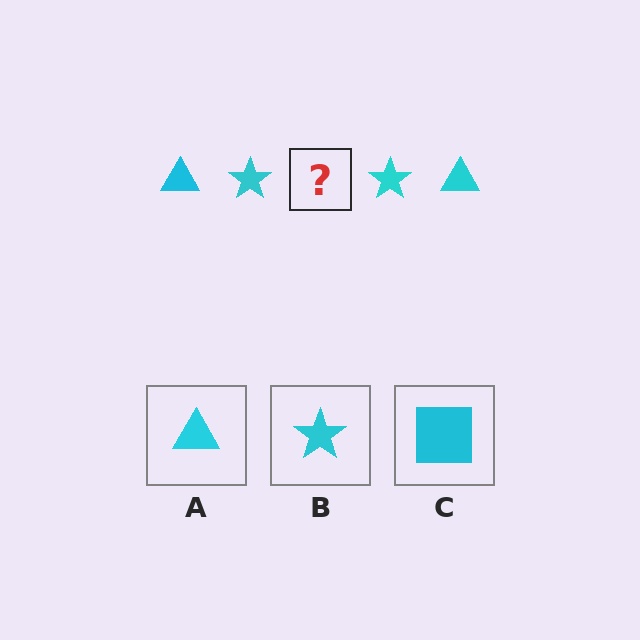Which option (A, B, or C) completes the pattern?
A.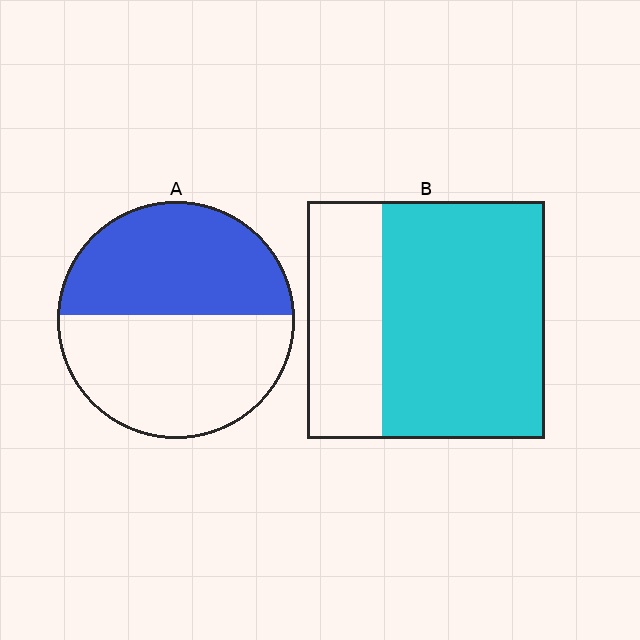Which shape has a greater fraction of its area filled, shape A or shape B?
Shape B.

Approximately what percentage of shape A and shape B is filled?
A is approximately 45% and B is approximately 70%.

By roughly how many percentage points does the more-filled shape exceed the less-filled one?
By roughly 20 percentage points (B over A).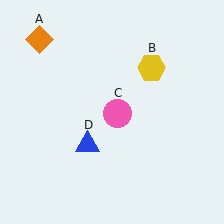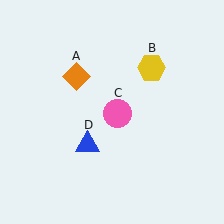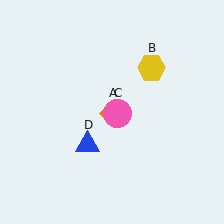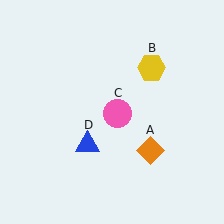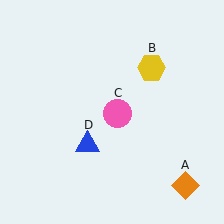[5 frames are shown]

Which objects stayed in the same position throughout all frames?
Yellow hexagon (object B) and pink circle (object C) and blue triangle (object D) remained stationary.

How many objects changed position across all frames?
1 object changed position: orange diamond (object A).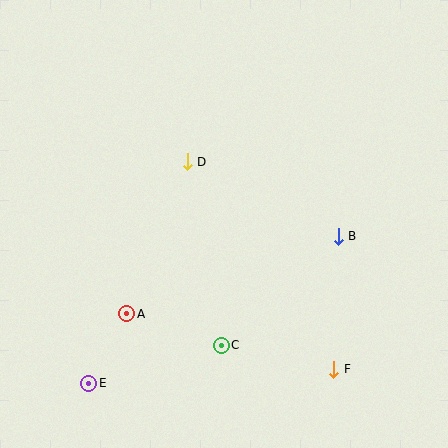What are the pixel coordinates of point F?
Point F is at (334, 369).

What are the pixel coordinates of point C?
Point C is at (221, 345).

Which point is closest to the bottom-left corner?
Point E is closest to the bottom-left corner.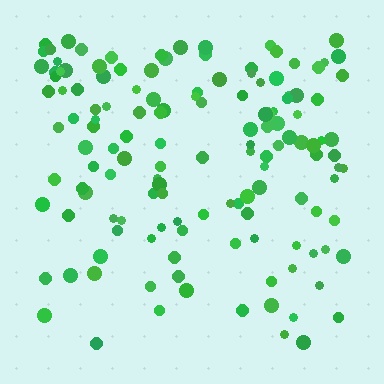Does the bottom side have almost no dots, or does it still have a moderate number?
Still a moderate number, just noticeably fewer than the top.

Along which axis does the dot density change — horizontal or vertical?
Vertical.